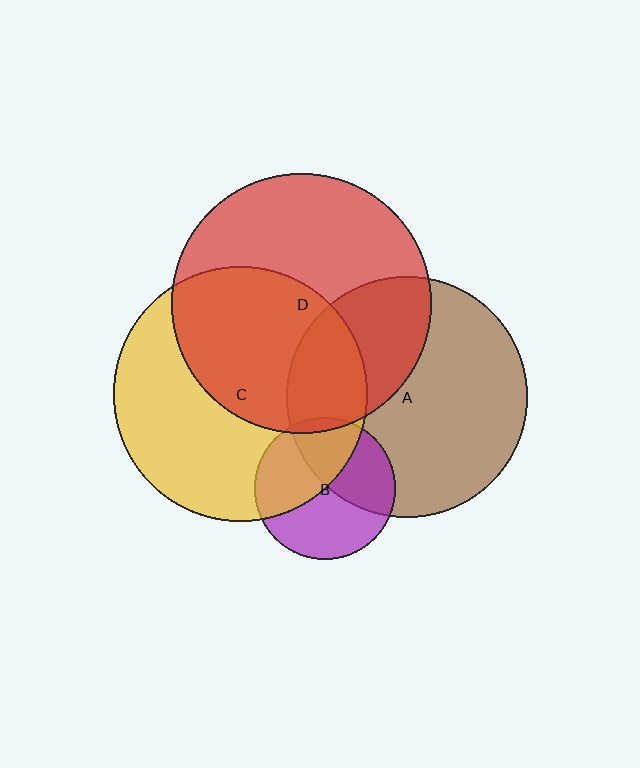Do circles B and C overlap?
Yes.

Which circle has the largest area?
Circle D (red).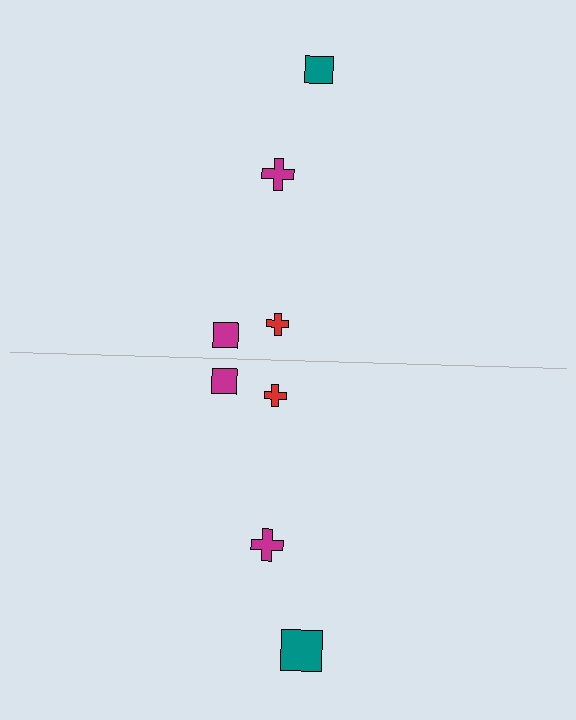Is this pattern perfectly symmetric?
No, the pattern is not perfectly symmetric. The teal square on the bottom side has a different size than its mirror counterpart.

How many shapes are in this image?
There are 8 shapes in this image.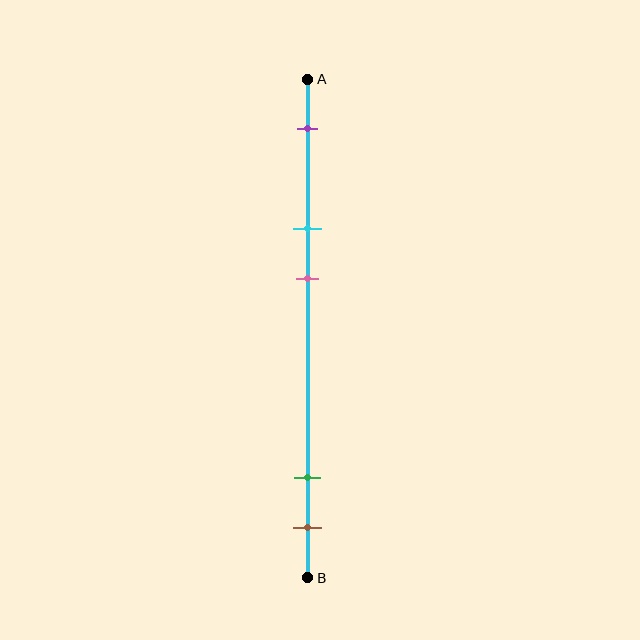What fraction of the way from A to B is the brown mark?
The brown mark is approximately 90% (0.9) of the way from A to B.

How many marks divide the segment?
There are 5 marks dividing the segment.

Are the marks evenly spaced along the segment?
No, the marks are not evenly spaced.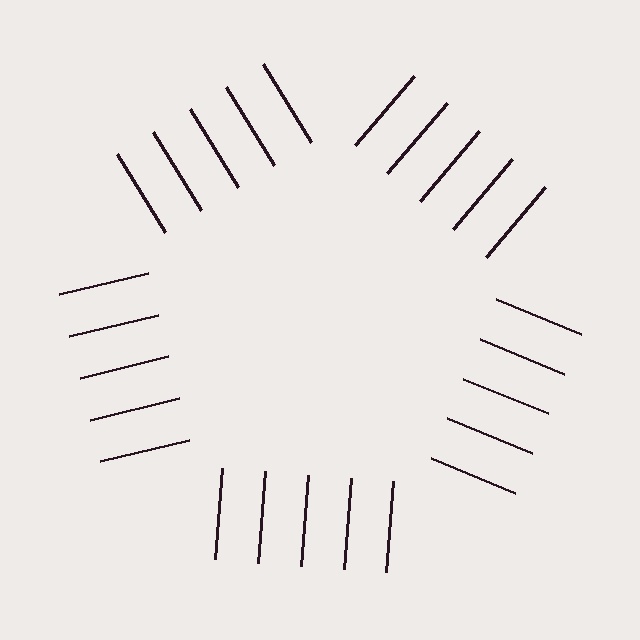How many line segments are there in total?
25 — 5 along each of the 5 edges.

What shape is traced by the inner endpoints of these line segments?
An illusory pentagon — the line segments terminate on its edges but no continuous stroke is drawn.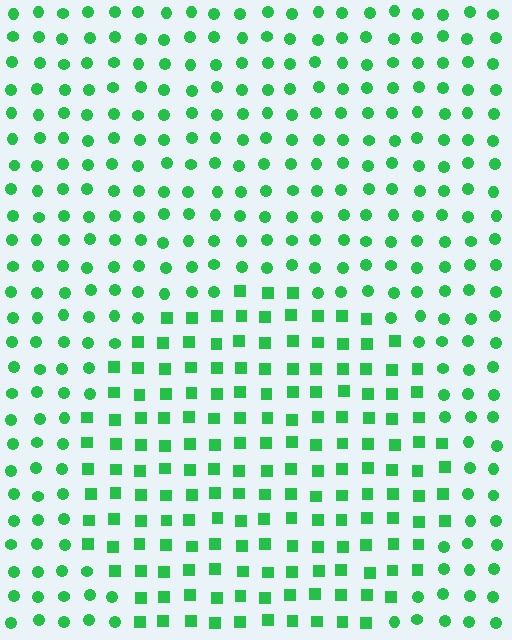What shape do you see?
I see a circle.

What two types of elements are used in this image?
The image uses squares inside the circle region and circles outside it.